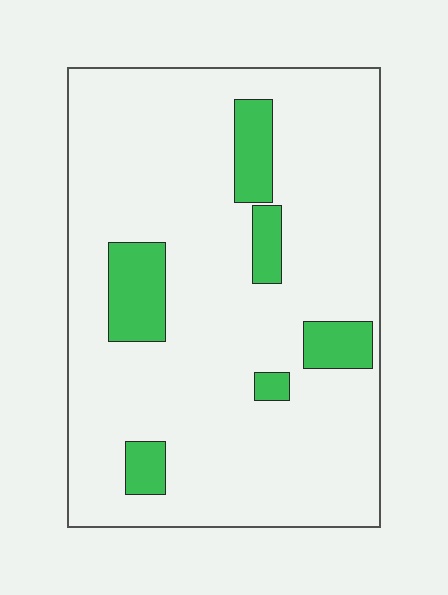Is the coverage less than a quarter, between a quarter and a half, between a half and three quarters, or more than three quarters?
Less than a quarter.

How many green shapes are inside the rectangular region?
6.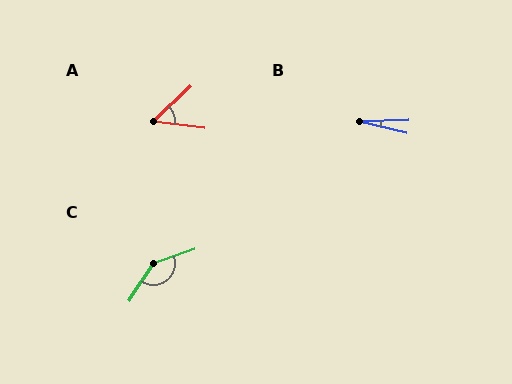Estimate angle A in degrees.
Approximately 51 degrees.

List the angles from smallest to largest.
B (15°), A (51°), C (142°).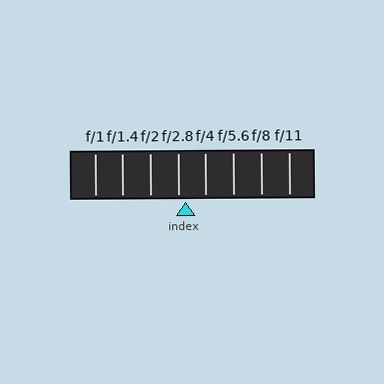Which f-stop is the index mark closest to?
The index mark is closest to f/2.8.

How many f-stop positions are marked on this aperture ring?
There are 8 f-stop positions marked.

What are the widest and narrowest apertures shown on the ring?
The widest aperture shown is f/1 and the narrowest is f/11.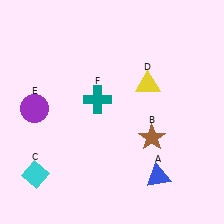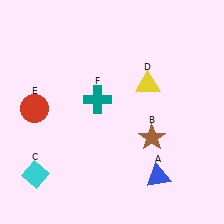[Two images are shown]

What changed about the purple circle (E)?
In Image 1, E is purple. In Image 2, it changed to red.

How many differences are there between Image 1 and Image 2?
There is 1 difference between the two images.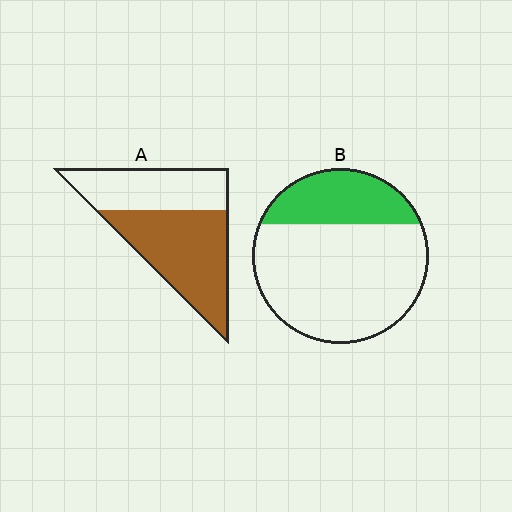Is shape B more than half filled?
No.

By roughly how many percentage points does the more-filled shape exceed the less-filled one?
By roughly 30 percentage points (A over B).